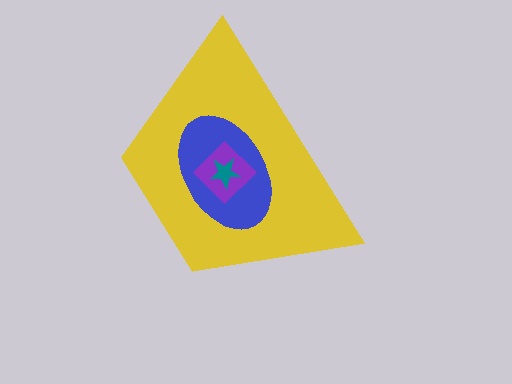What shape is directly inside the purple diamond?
The teal star.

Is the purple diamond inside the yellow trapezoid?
Yes.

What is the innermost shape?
The teal star.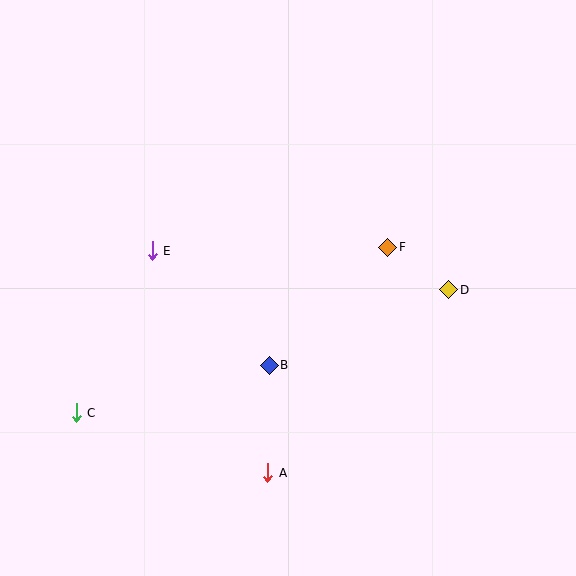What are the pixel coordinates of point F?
Point F is at (388, 247).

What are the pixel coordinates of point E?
Point E is at (152, 251).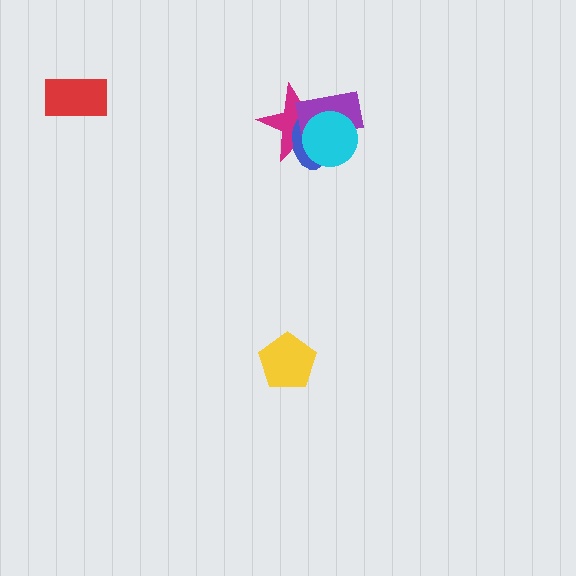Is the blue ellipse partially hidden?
Yes, it is partially covered by another shape.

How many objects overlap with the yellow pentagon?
0 objects overlap with the yellow pentagon.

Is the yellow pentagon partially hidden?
No, no other shape covers it.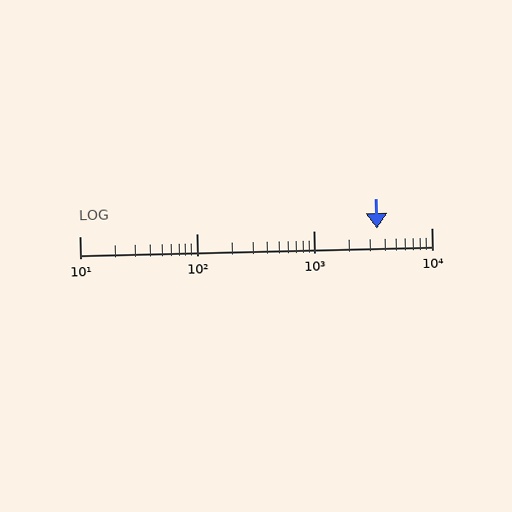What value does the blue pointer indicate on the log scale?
The pointer indicates approximately 3400.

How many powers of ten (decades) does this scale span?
The scale spans 3 decades, from 10 to 10000.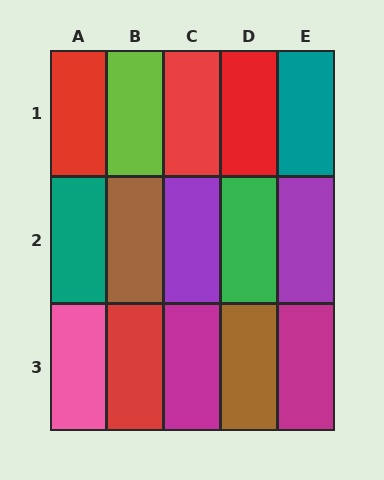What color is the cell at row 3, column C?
Magenta.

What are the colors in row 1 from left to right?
Red, lime, red, red, teal.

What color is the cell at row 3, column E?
Magenta.